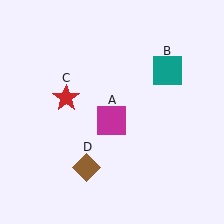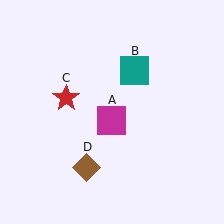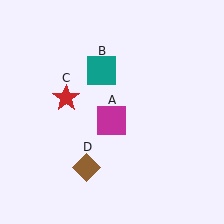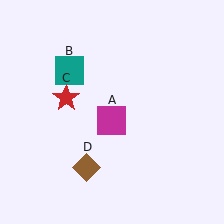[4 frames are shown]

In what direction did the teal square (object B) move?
The teal square (object B) moved left.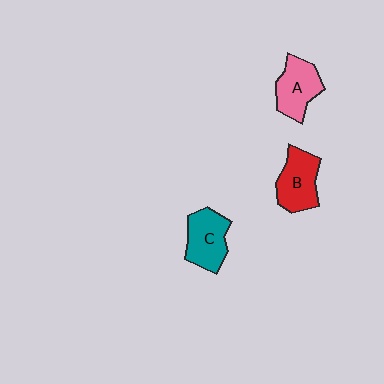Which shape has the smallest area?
Shape A (pink).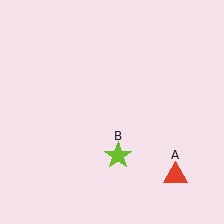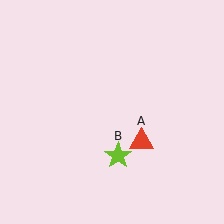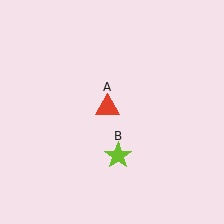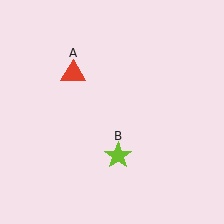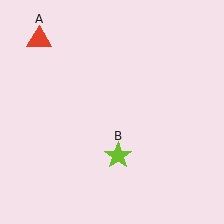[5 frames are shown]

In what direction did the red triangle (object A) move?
The red triangle (object A) moved up and to the left.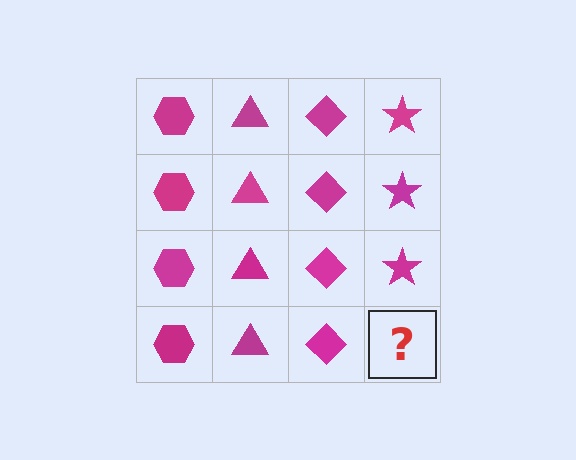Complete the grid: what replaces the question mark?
The question mark should be replaced with a magenta star.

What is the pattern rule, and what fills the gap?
The rule is that each column has a consistent shape. The gap should be filled with a magenta star.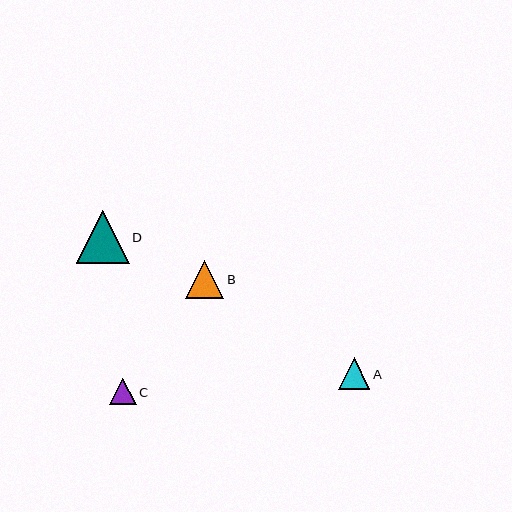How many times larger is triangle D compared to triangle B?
Triangle D is approximately 1.4 times the size of triangle B.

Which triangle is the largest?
Triangle D is the largest with a size of approximately 53 pixels.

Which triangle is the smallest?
Triangle C is the smallest with a size of approximately 26 pixels.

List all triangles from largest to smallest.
From largest to smallest: D, B, A, C.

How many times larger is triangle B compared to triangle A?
Triangle B is approximately 1.2 times the size of triangle A.